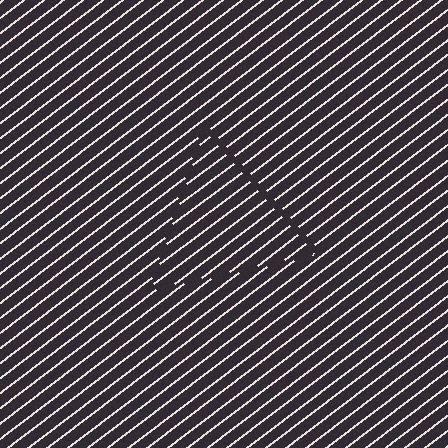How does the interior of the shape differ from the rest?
The interior of the shape contains the same grating, shifted by half a period — the contour is defined by the phase discontinuity where line-ends from the inner and outer gratings abut.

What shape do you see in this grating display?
An illusory triangle. The interior of the shape contains the same grating, shifted by half a period — the contour is defined by the phase discontinuity where line-ends from the inner and outer gratings abut.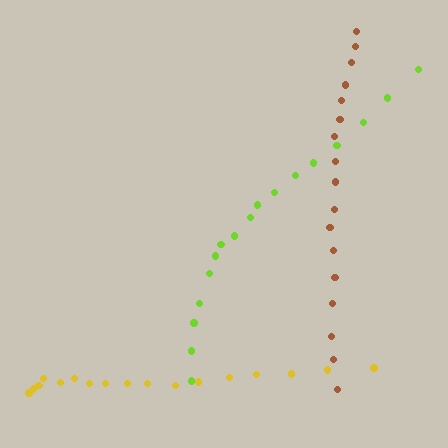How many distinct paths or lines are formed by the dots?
There are 3 distinct paths.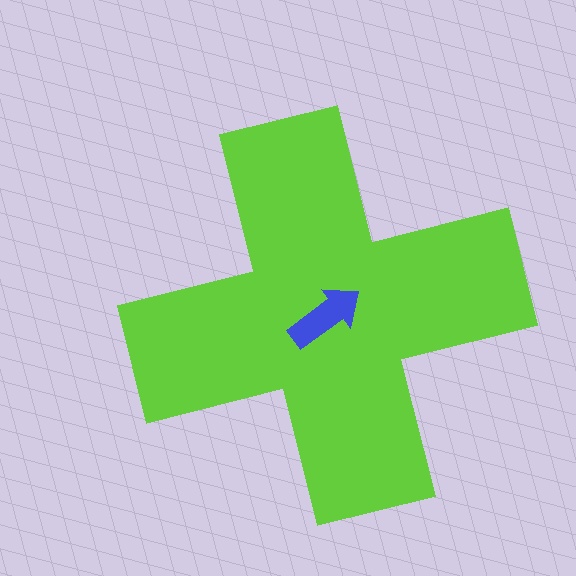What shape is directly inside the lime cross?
The blue arrow.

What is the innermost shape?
The blue arrow.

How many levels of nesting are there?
2.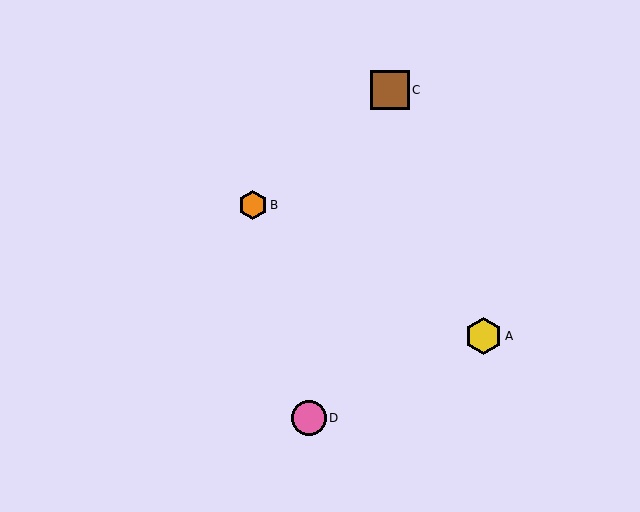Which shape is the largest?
The brown square (labeled C) is the largest.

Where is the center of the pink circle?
The center of the pink circle is at (309, 418).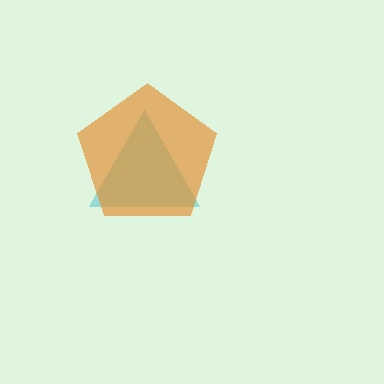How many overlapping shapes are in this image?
There are 2 overlapping shapes in the image.